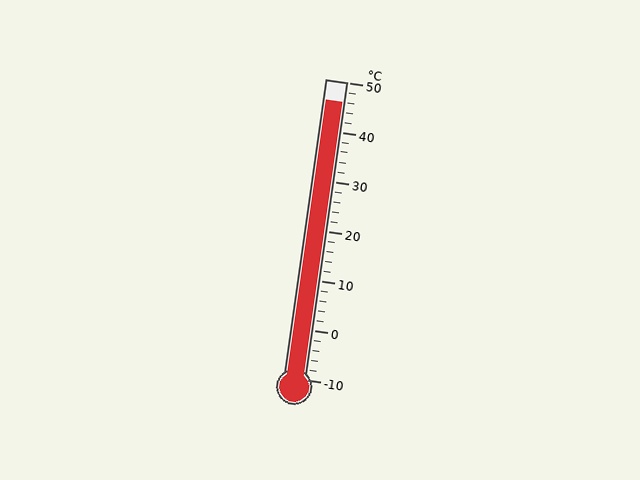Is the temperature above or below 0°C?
The temperature is above 0°C.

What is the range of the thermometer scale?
The thermometer scale ranges from -10°C to 50°C.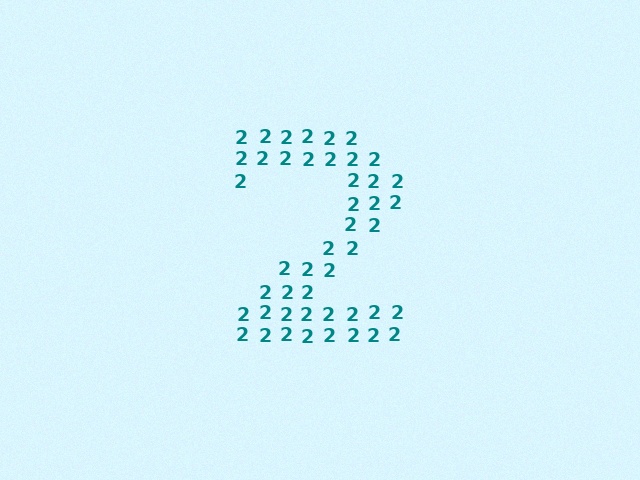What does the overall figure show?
The overall figure shows the digit 2.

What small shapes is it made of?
It is made of small digit 2's.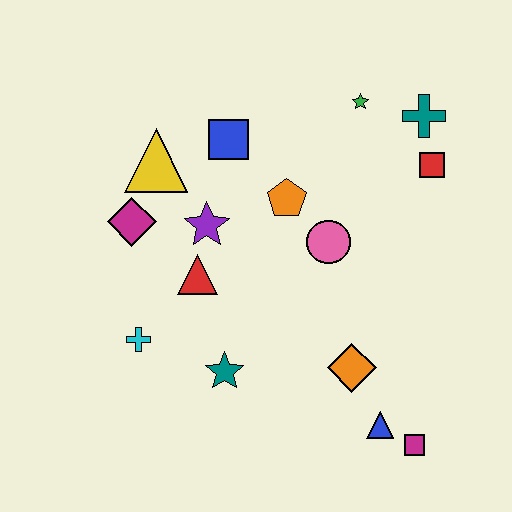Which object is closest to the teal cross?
The red square is closest to the teal cross.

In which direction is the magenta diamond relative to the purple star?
The magenta diamond is to the left of the purple star.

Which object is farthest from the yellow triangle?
The magenta square is farthest from the yellow triangle.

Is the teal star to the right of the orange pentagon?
No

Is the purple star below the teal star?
No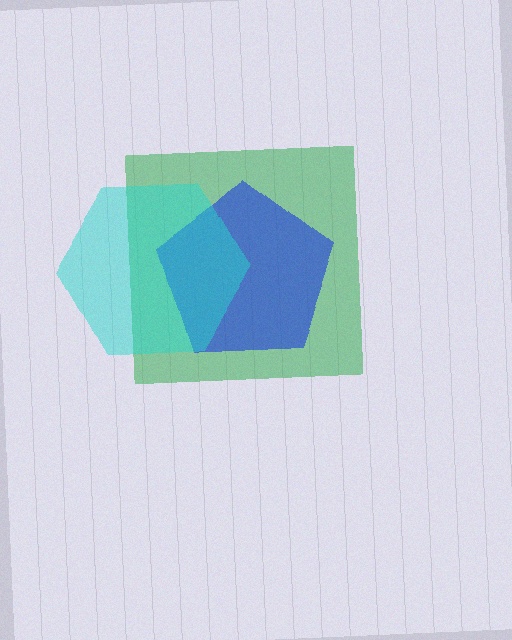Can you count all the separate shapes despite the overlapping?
Yes, there are 3 separate shapes.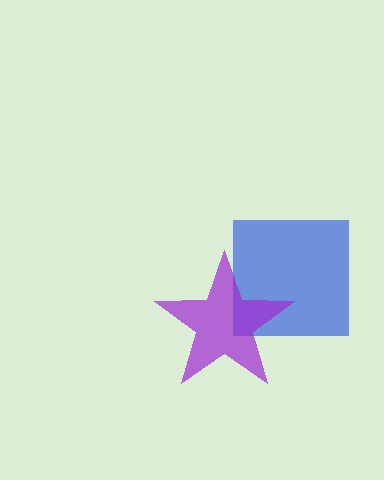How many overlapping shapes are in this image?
There are 2 overlapping shapes in the image.